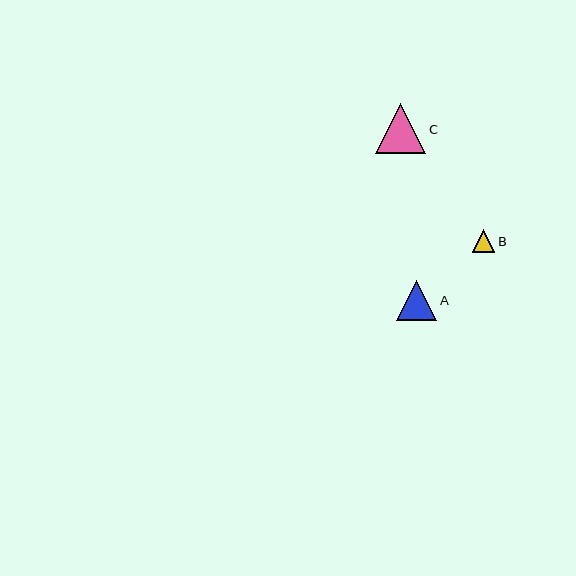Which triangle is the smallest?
Triangle B is the smallest with a size of approximately 23 pixels.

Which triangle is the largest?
Triangle C is the largest with a size of approximately 50 pixels.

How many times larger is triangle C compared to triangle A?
Triangle C is approximately 1.3 times the size of triangle A.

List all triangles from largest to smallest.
From largest to smallest: C, A, B.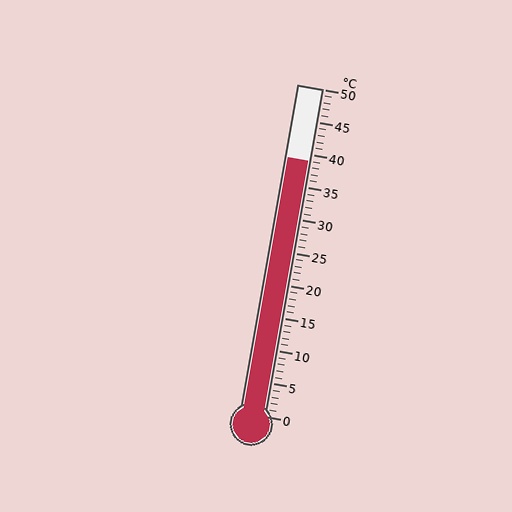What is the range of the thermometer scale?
The thermometer scale ranges from 0°C to 50°C.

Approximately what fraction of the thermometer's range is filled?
The thermometer is filled to approximately 80% of its range.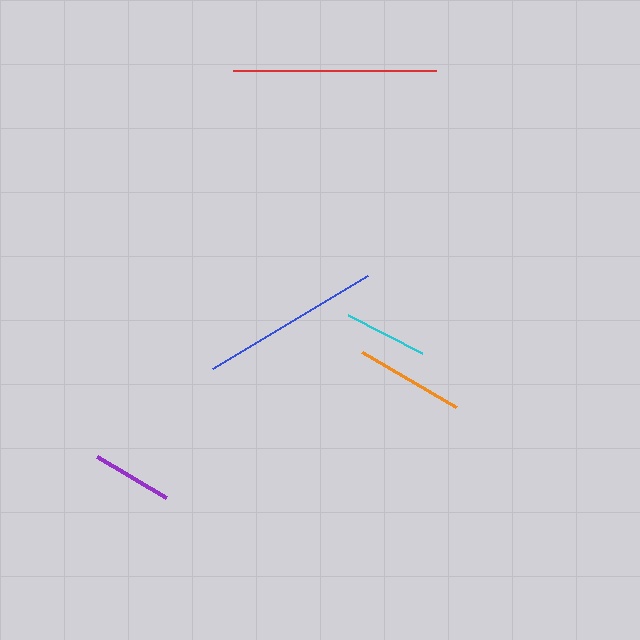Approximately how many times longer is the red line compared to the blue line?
The red line is approximately 1.1 times the length of the blue line.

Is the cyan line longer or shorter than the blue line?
The blue line is longer than the cyan line.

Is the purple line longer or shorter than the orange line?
The orange line is longer than the purple line.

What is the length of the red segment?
The red segment is approximately 203 pixels long.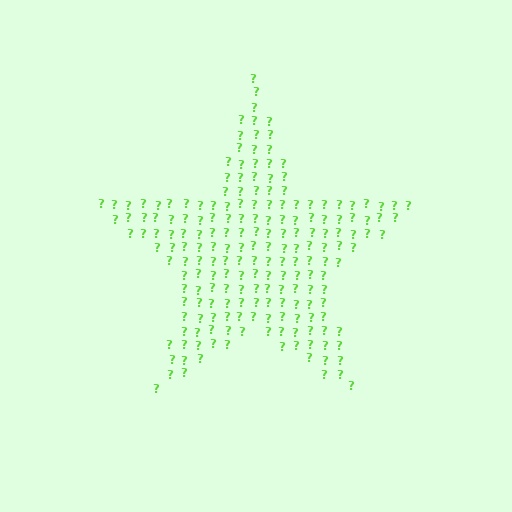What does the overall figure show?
The overall figure shows a star.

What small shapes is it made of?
It is made of small question marks.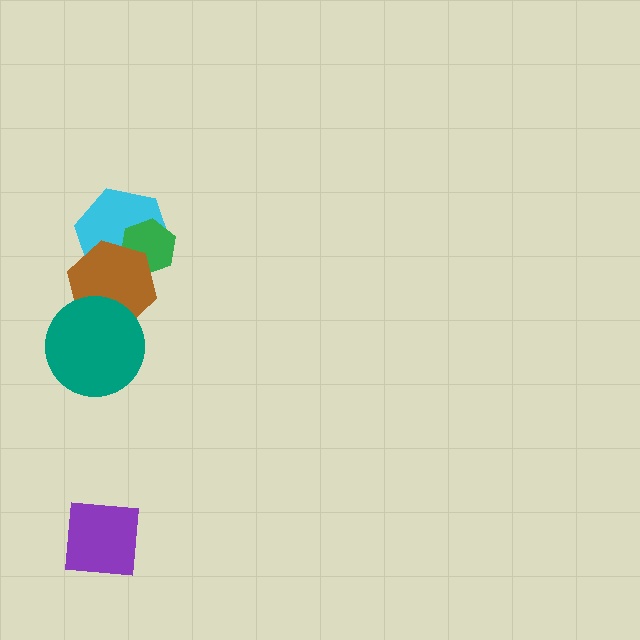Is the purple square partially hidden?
No, no other shape covers it.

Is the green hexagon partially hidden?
Yes, it is partially covered by another shape.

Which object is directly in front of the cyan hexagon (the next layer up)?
The green hexagon is directly in front of the cyan hexagon.